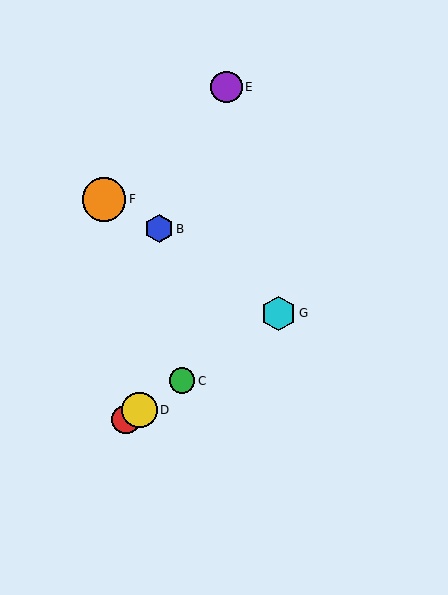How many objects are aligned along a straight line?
4 objects (A, C, D, G) are aligned along a straight line.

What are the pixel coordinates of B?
Object B is at (159, 229).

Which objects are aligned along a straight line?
Objects A, C, D, G are aligned along a straight line.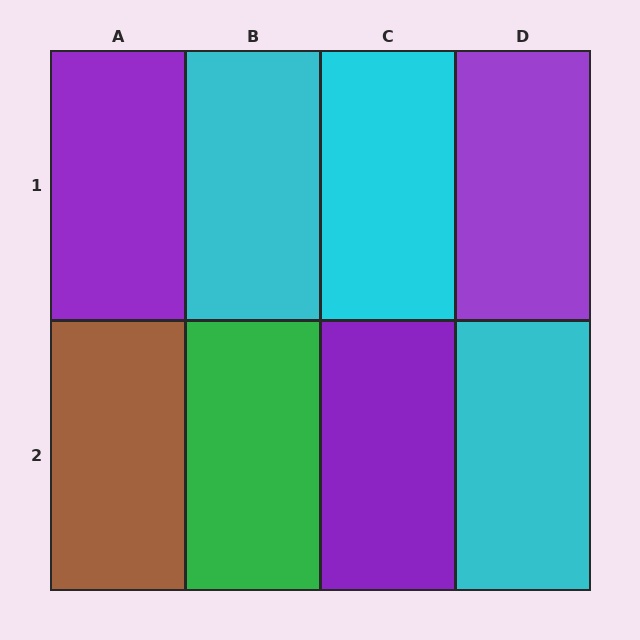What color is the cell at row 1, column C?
Cyan.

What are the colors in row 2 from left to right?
Brown, green, purple, cyan.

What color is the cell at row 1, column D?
Purple.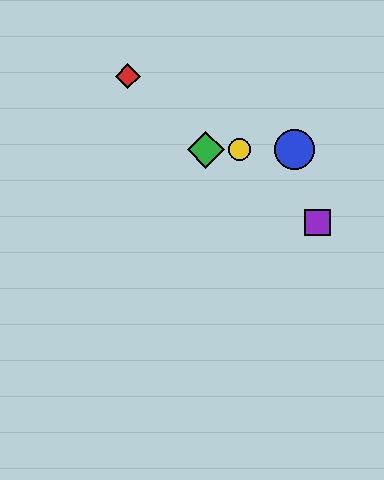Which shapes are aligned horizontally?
The blue circle, the green diamond, the yellow circle are aligned horizontally.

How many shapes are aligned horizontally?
3 shapes (the blue circle, the green diamond, the yellow circle) are aligned horizontally.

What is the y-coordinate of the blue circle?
The blue circle is at y≈150.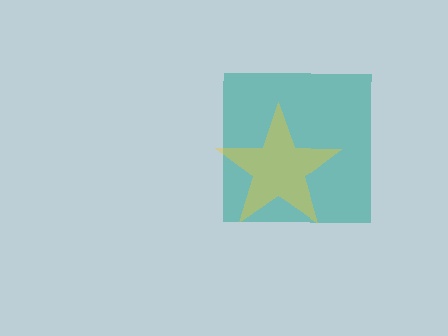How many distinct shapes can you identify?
There are 2 distinct shapes: a teal square, a yellow star.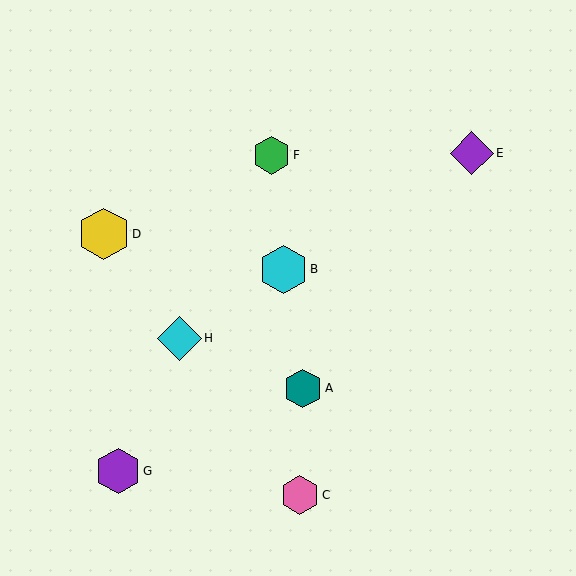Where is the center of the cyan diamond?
The center of the cyan diamond is at (179, 338).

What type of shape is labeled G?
Shape G is a purple hexagon.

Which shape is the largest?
The yellow hexagon (labeled D) is the largest.